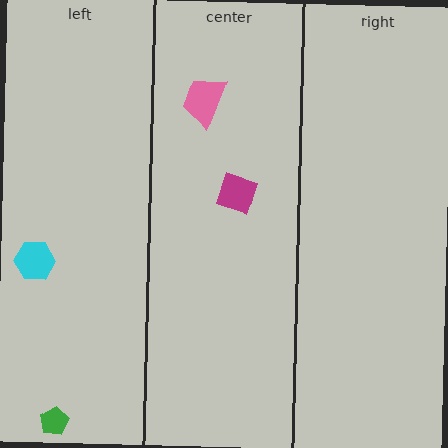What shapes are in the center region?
The pink trapezoid, the magenta diamond.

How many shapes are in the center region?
2.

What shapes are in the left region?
The cyan hexagon, the green pentagon.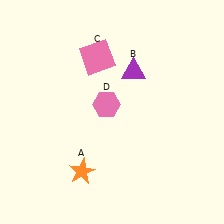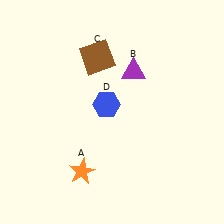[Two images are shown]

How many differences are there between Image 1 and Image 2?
There are 2 differences between the two images.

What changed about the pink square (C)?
In Image 1, C is pink. In Image 2, it changed to brown.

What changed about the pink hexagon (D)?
In Image 1, D is pink. In Image 2, it changed to blue.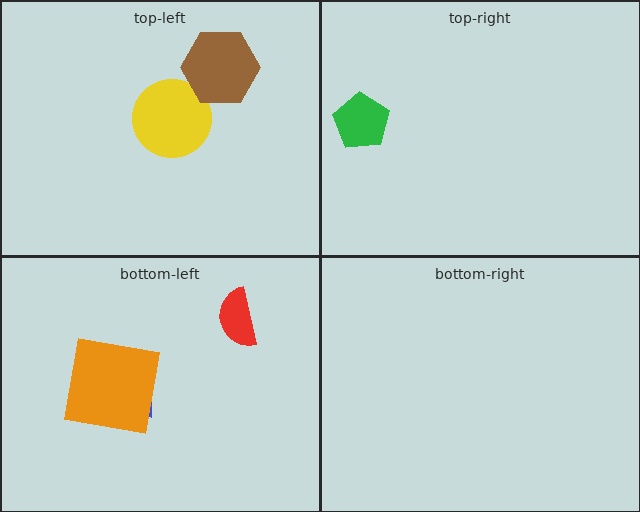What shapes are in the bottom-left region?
The blue arrow, the red semicircle, the orange square.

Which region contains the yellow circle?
The top-left region.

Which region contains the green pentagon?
The top-right region.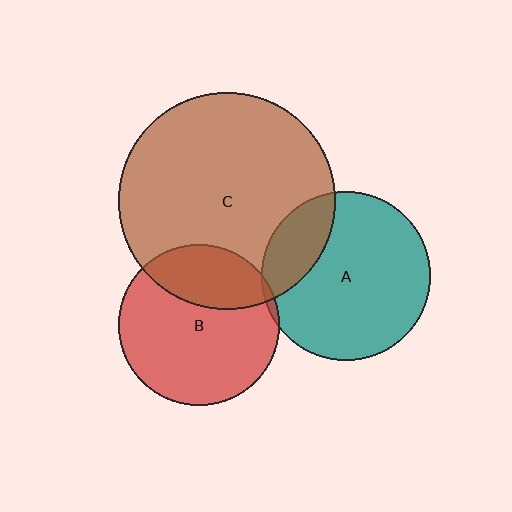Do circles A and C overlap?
Yes.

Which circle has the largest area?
Circle C (brown).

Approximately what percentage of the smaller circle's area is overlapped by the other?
Approximately 20%.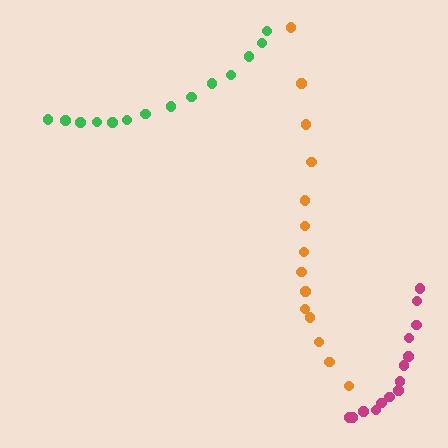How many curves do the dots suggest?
There are 3 distinct paths.